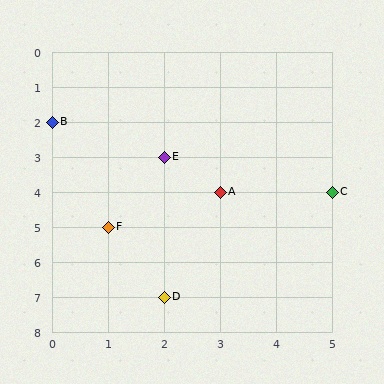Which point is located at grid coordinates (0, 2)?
Point B is at (0, 2).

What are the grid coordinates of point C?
Point C is at grid coordinates (5, 4).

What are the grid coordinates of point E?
Point E is at grid coordinates (2, 3).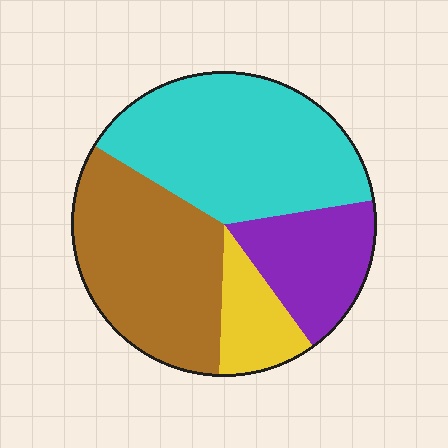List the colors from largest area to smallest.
From largest to smallest: cyan, brown, purple, yellow.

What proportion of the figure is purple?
Purple covers about 15% of the figure.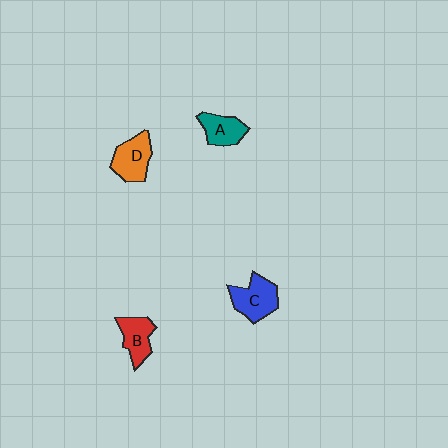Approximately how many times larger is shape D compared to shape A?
Approximately 1.2 times.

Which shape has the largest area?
Shape C (blue).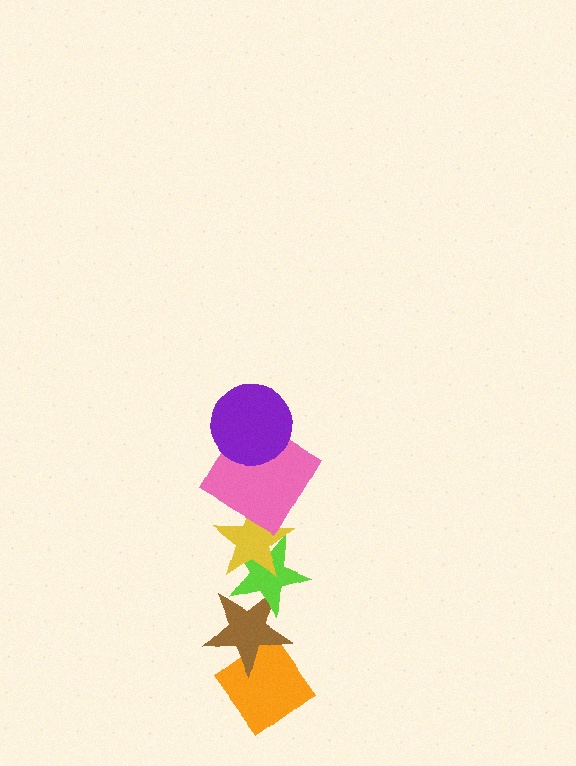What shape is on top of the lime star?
The yellow star is on top of the lime star.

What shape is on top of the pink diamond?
The purple circle is on top of the pink diamond.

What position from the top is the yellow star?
The yellow star is 3rd from the top.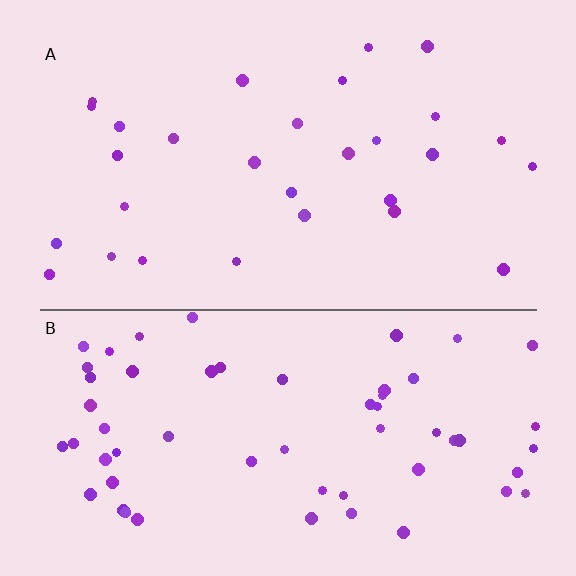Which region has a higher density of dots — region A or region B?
B (the bottom).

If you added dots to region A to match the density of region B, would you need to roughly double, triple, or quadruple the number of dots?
Approximately double.